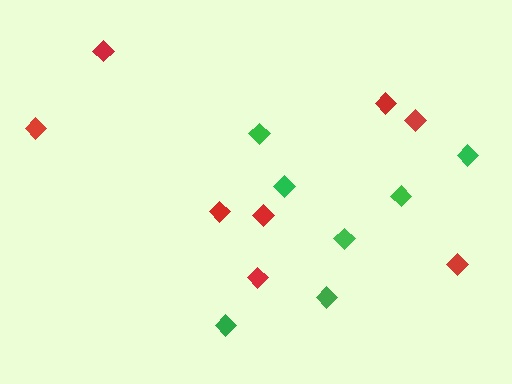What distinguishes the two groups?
There are 2 groups: one group of red diamonds (8) and one group of green diamonds (7).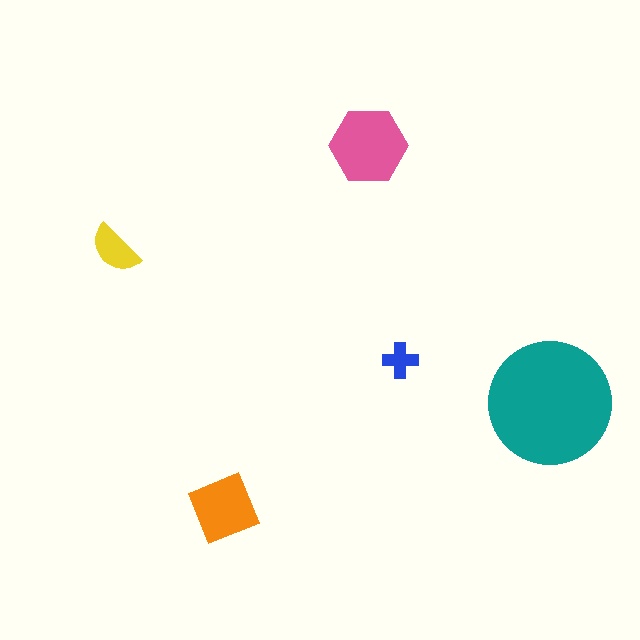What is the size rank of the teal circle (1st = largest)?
1st.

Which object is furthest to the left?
The yellow semicircle is leftmost.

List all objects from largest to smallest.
The teal circle, the pink hexagon, the orange square, the yellow semicircle, the blue cross.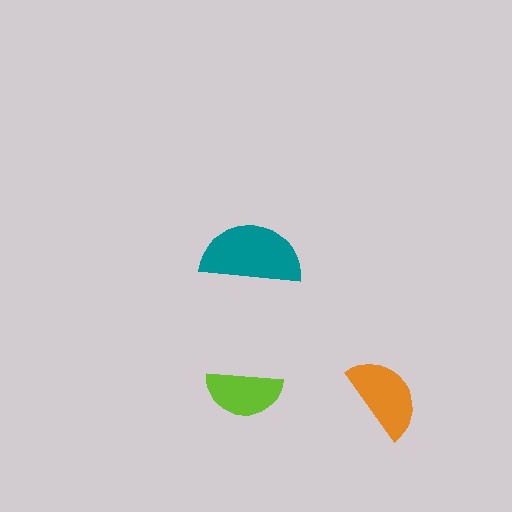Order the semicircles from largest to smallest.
the teal one, the orange one, the lime one.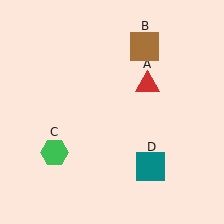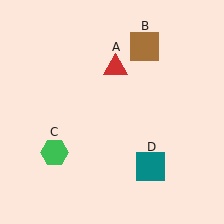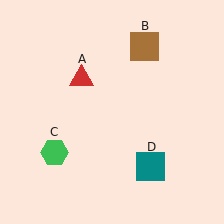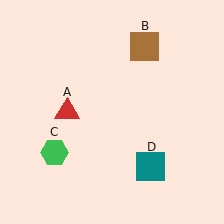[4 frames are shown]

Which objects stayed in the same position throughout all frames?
Brown square (object B) and green hexagon (object C) and teal square (object D) remained stationary.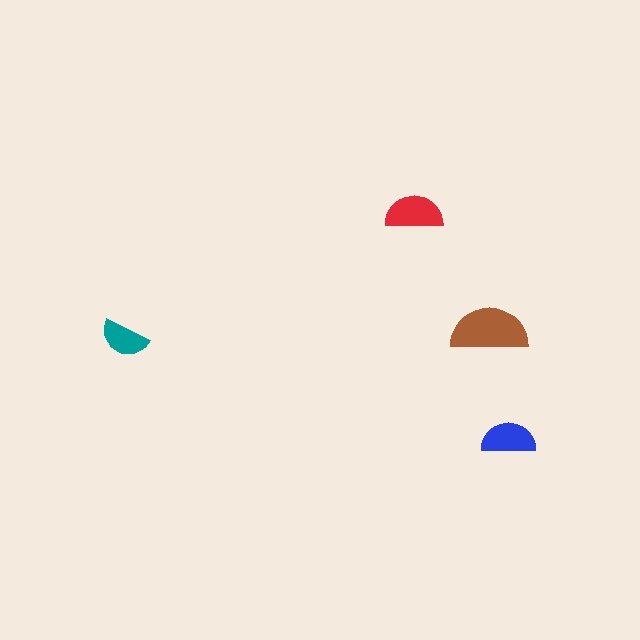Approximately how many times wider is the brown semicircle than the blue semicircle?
About 1.5 times wider.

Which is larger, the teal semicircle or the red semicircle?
The red one.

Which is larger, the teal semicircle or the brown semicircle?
The brown one.